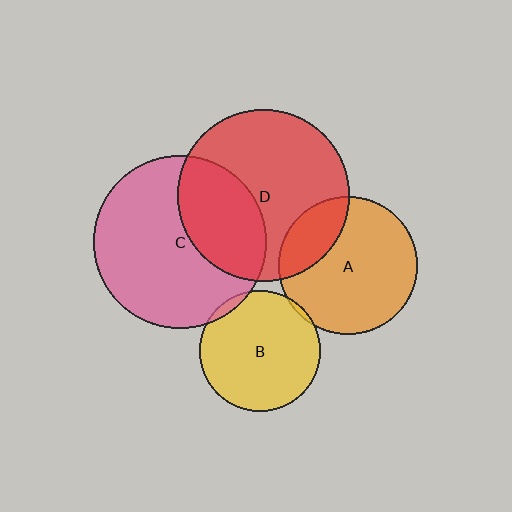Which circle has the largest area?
Circle C (pink).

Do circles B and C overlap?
Yes.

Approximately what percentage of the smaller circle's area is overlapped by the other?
Approximately 5%.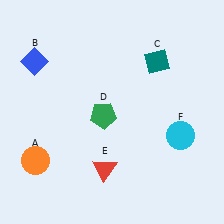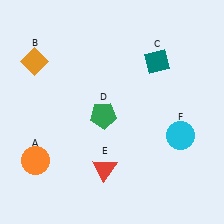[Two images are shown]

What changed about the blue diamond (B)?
In Image 1, B is blue. In Image 2, it changed to orange.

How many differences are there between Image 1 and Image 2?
There is 1 difference between the two images.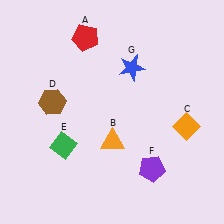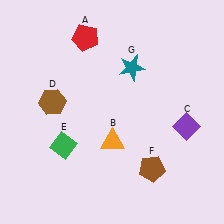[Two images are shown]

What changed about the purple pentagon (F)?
In Image 1, F is purple. In Image 2, it changed to brown.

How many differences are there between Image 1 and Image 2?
There are 3 differences between the two images.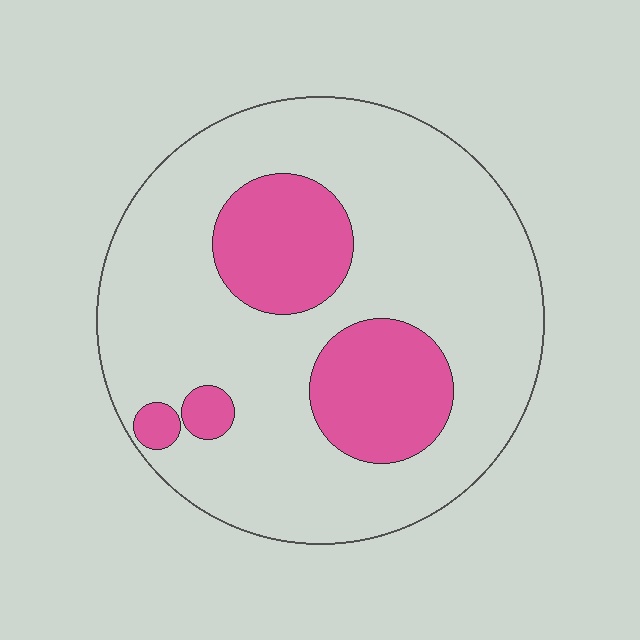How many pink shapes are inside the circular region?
4.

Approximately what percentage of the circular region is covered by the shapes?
Approximately 25%.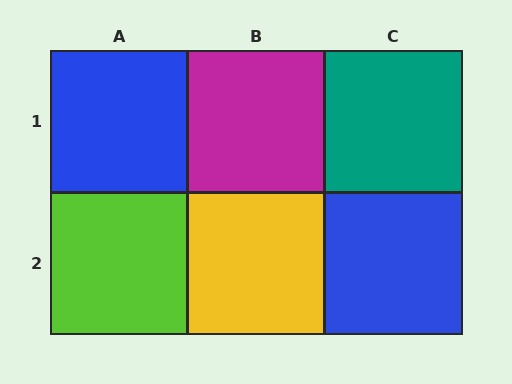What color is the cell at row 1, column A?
Blue.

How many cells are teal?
1 cell is teal.